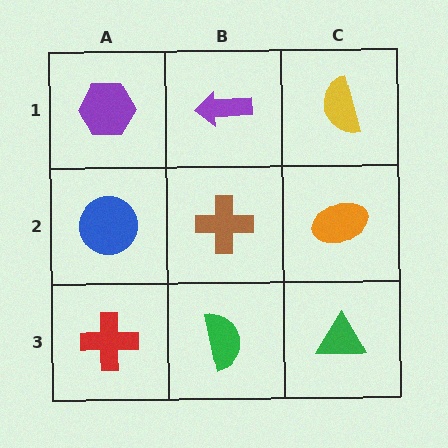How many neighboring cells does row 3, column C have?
2.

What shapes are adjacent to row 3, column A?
A blue circle (row 2, column A), a green semicircle (row 3, column B).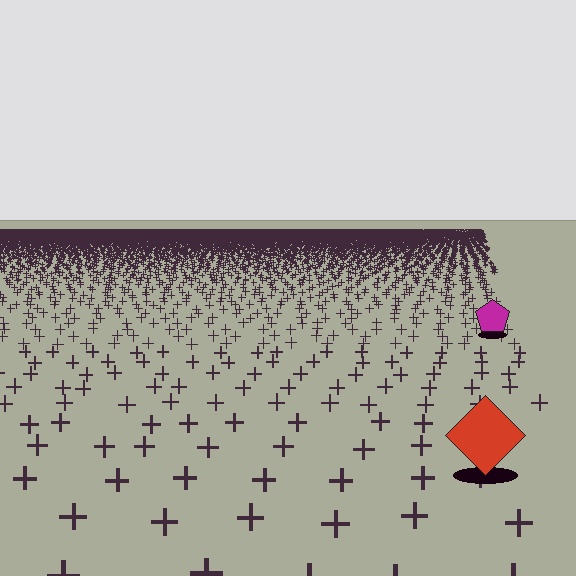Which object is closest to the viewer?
The red diamond is closest. The texture marks near it are larger and more spread out.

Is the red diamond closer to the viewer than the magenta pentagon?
Yes. The red diamond is closer — you can tell from the texture gradient: the ground texture is coarser near it.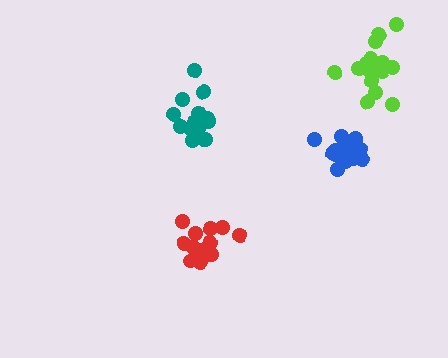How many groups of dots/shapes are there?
There are 4 groups.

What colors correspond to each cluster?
The clusters are colored: teal, blue, lime, red.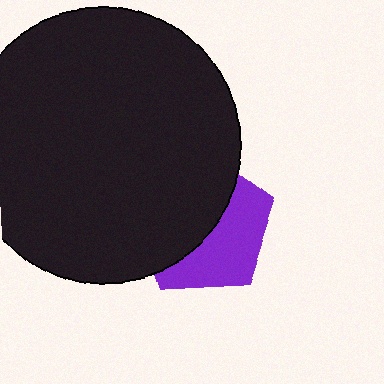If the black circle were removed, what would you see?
You would see the complete purple pentagon.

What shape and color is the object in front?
The object in front is a black circle.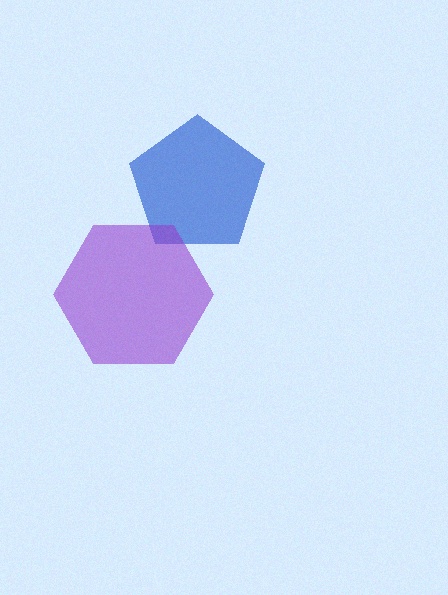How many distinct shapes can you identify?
There are 2 distinct shapes: a blue pentagon, a purple hexagon.